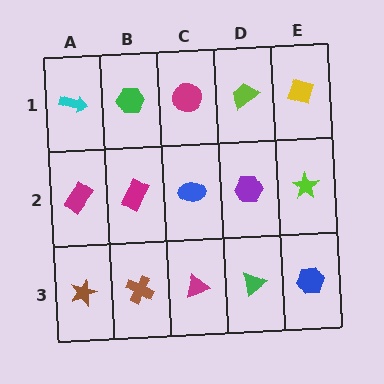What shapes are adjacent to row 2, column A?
A cyan arrow (row 1, column A), a brown star (row 3, column A), a magenta rectangle (row 2, column B).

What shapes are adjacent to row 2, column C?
A magenta circle (row 1, column C), a magenta triangle (row 3, column C), a magenta rectangle (row 2, column B), a purple hexagon (row 2, column D).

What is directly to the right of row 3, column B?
A magenta triangle.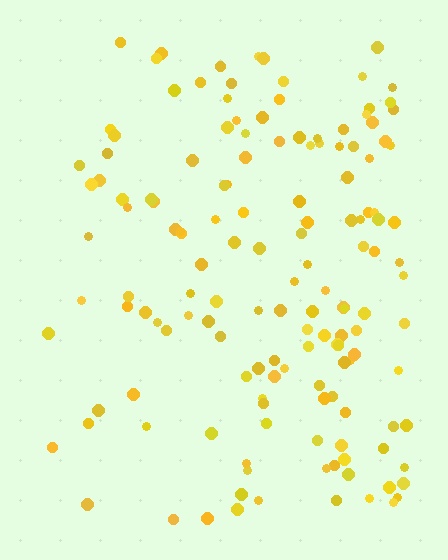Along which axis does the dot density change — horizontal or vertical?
Horizontal.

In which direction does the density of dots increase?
From left to right, with the right side densest.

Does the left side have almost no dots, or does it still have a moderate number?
Still a moderate number, just noticeably fewer than the right.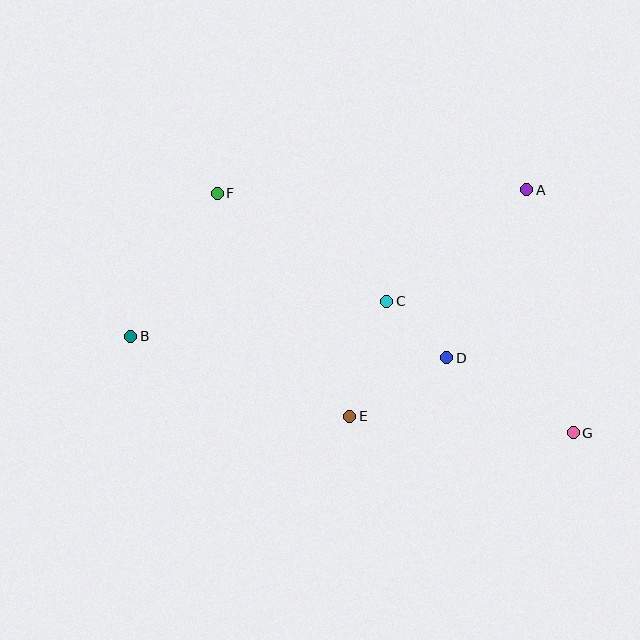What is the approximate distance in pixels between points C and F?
The distance between C and F is approximately 201 pixels.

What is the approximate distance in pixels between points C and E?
The distance between C and E is approximately 121 pixels.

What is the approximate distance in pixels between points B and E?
The distance between B and E is approximately 233 pixels.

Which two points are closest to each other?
Points C and D are closest to each other.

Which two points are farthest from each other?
Points B and G are farthest from each other.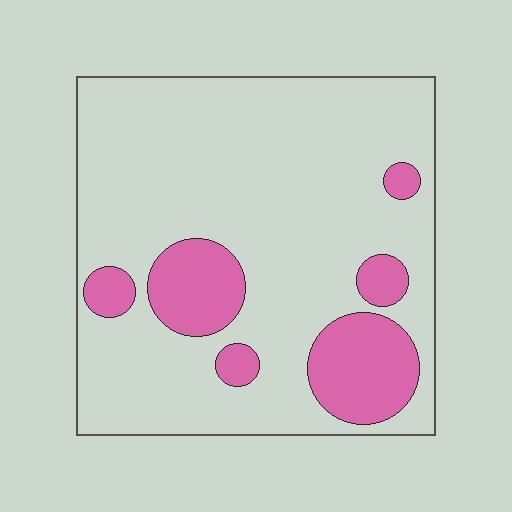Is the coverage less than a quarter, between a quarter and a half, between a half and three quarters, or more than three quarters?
Less than a quarter.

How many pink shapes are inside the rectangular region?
6.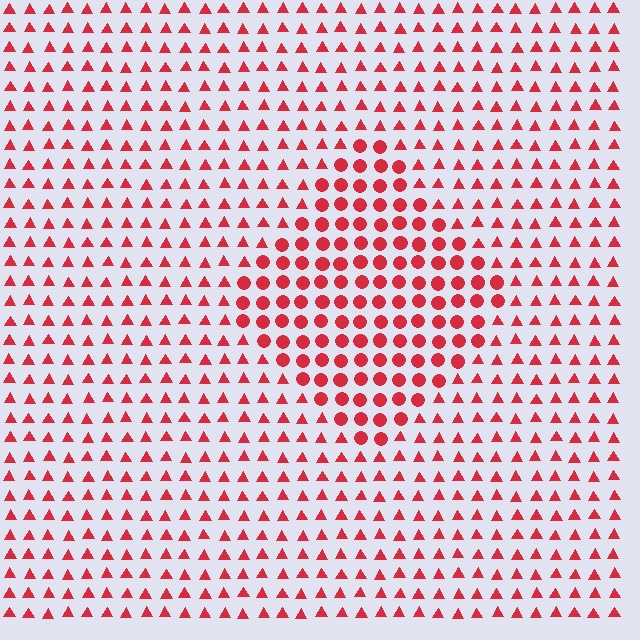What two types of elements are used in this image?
The image uses circles inside the diamond region and triangles outside it.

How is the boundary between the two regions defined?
The boundary is defined by a change in element shape: circles inside vs. triangles outside. All elements share the same color and spacing.